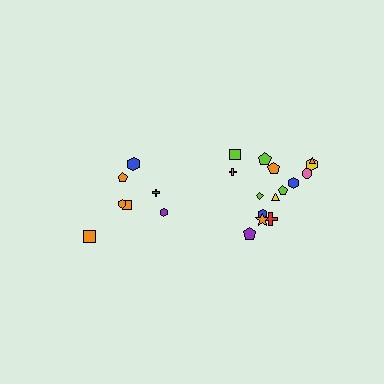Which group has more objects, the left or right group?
The right group.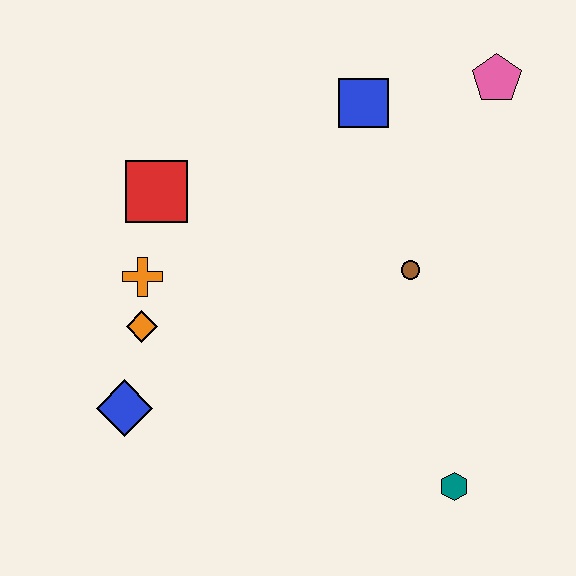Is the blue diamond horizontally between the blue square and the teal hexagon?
No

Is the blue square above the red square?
Yes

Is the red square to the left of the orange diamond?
No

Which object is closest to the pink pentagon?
The blue square is closest to the pink pentagon.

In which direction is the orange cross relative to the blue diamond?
The orange cross is above the blue diamond.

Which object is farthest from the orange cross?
The pink pentagon is farthest from the orange cross.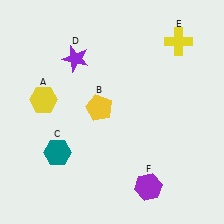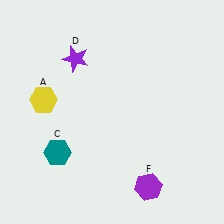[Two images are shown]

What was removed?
The yellow cross (E), the yellow pentagon (B) were removed in Image 2.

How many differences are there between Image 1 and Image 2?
There are 2 differences between the two images.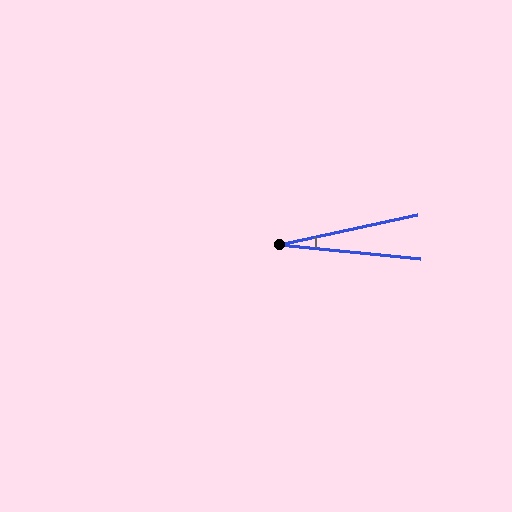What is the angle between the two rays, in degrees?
Approximately 18 degrees.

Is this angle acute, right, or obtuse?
It is acute.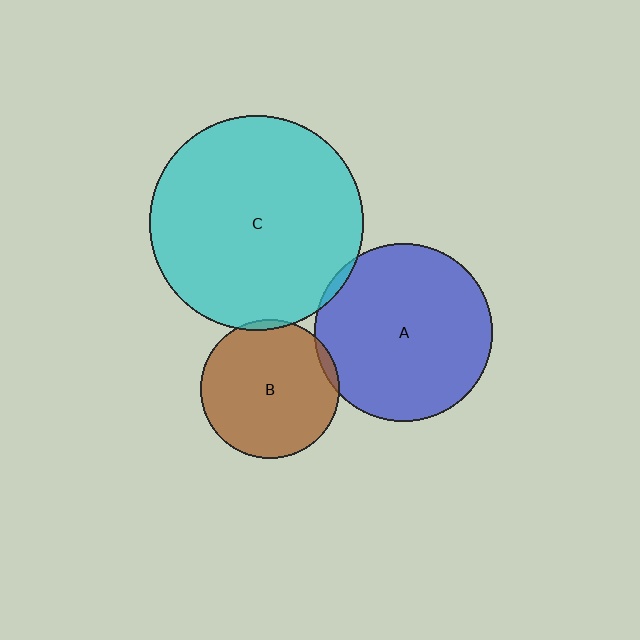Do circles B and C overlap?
Yes.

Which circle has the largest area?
Circle C (cyan).